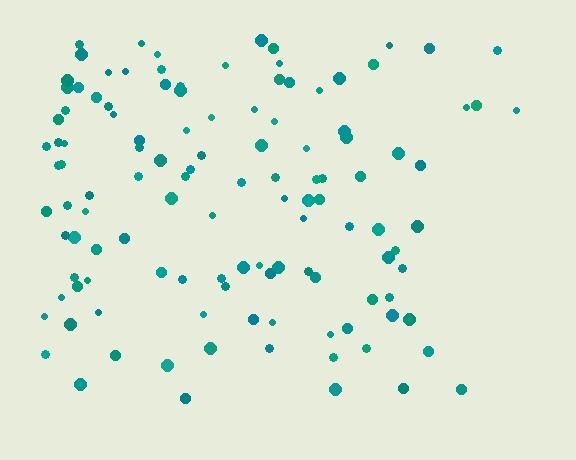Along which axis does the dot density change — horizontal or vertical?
Horizontal.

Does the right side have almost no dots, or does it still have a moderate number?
Still a moderate number, just noticeably fewer than the left.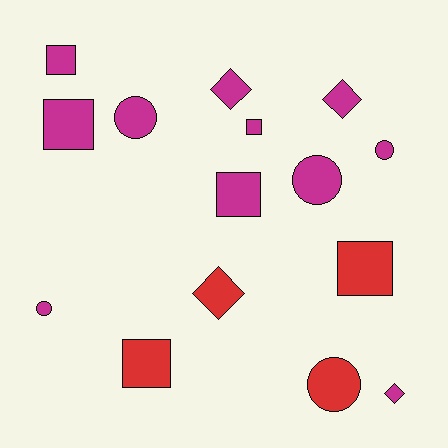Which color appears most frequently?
Magenta, with 11 objects.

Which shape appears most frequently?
Square, with 6 objects.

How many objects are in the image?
There are 15 objects.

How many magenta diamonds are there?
There are 3 magenta diamonds.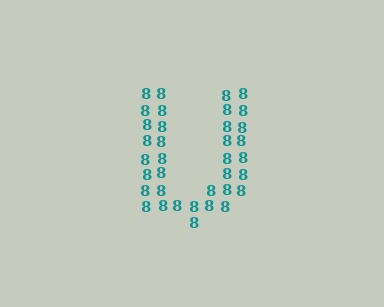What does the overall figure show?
The overall figure shows the letter U.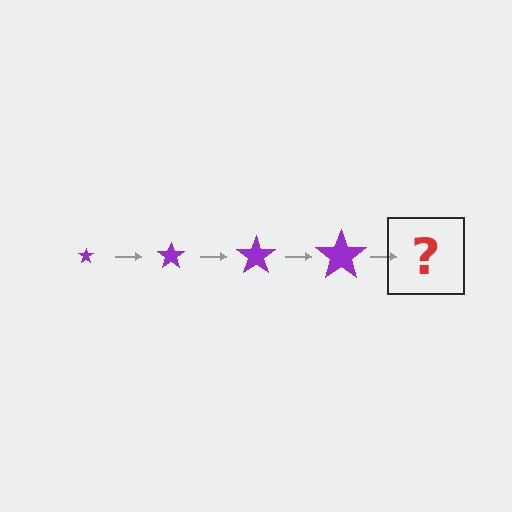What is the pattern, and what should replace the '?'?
The pattern is that the star gets progressively larger each step. The '?' should be a purple star, larger than the previous one.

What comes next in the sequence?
The next element should be a purple star, larger than the previous one.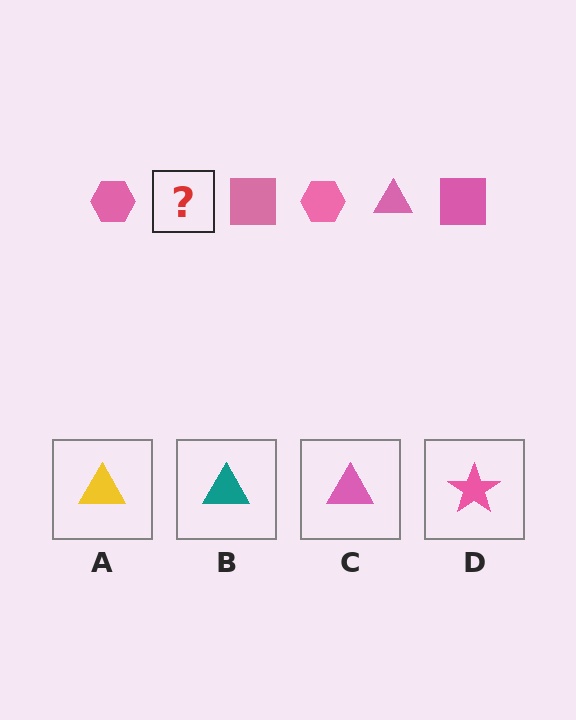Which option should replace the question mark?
Option C.